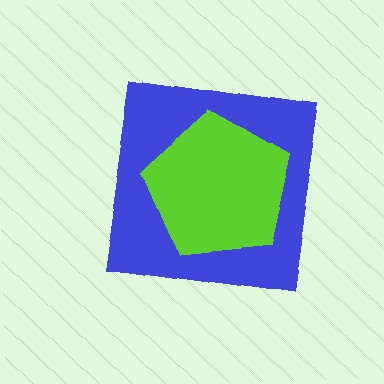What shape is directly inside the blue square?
The lime pentagon.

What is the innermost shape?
The lime pentagon.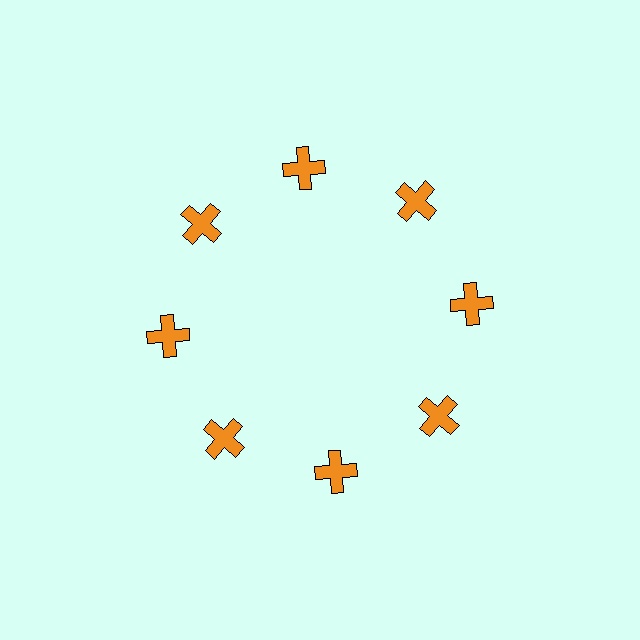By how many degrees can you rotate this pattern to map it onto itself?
The pattern maps onto itself every 45 degrees of rotation.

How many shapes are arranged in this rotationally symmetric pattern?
There are 8 shapes, arranged in 8 groups of 1.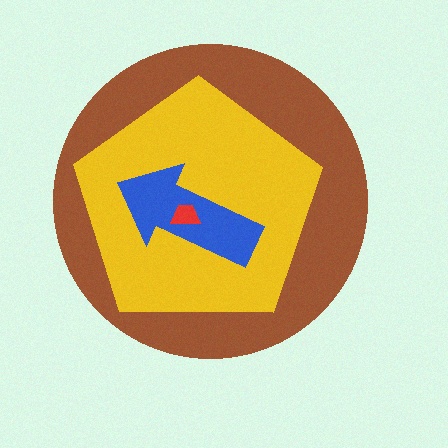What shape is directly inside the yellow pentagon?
The blue arrow.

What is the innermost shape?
The red trapezoid.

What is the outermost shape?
The brown circle.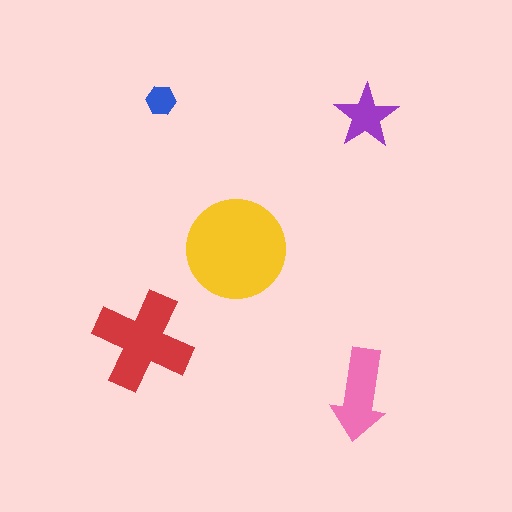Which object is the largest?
The yellow circle.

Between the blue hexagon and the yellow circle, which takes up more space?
The yellow circle.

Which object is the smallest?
The blue hexagon.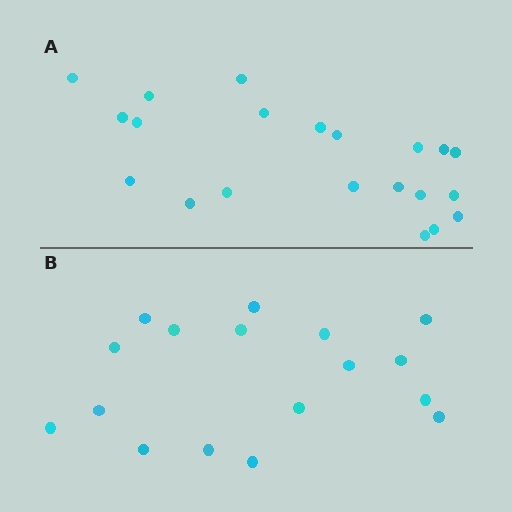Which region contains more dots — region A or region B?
Region A (the top region) has more dots.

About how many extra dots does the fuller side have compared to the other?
Region A has about 4 more dots than region B.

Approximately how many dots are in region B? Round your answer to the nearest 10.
About 20 dots. (The exact count is 17, which rounds to 20.)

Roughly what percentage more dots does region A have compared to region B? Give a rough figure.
About 25% more.